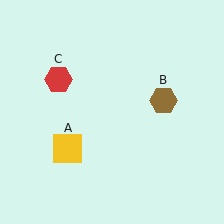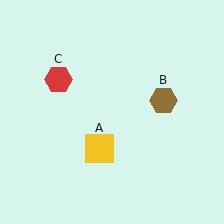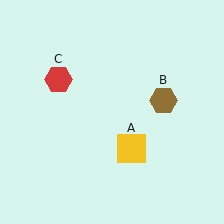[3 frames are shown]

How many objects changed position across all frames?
1 object changed position: yellow square (object A).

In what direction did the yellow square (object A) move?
The yellow square (object A) moved right.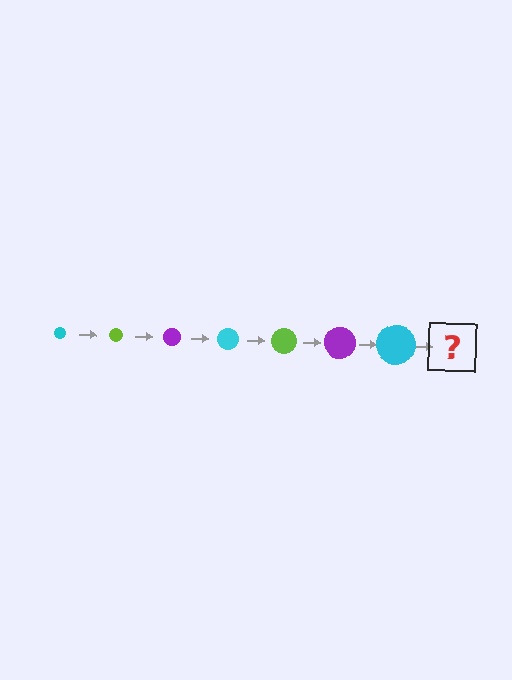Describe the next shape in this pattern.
It should be a lime circle, larger than the previous one.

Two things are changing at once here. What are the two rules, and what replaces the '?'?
The two rules are that the circle grows larger each step and the color cycles through cyan, lime, and purple. The '?' should be a lime circle, larger than the previous one.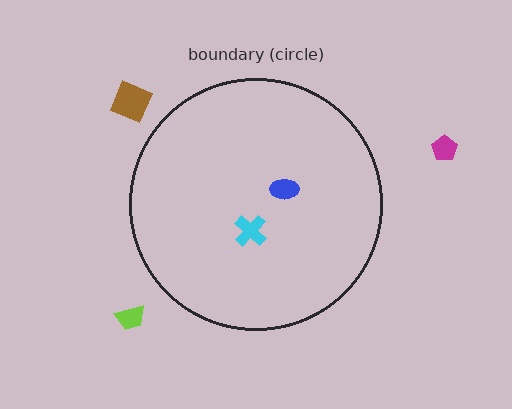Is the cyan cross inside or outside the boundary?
Inside.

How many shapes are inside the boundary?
2 inside, 3 outside.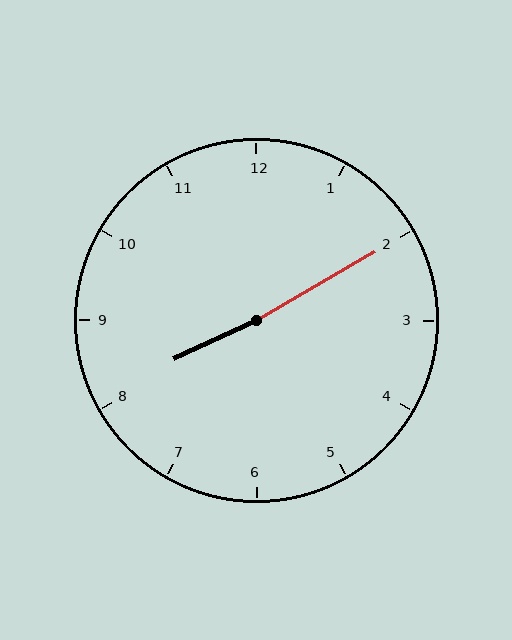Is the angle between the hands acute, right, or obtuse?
It is obtuse.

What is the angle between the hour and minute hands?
Approximately 175 degrees.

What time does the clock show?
8:10.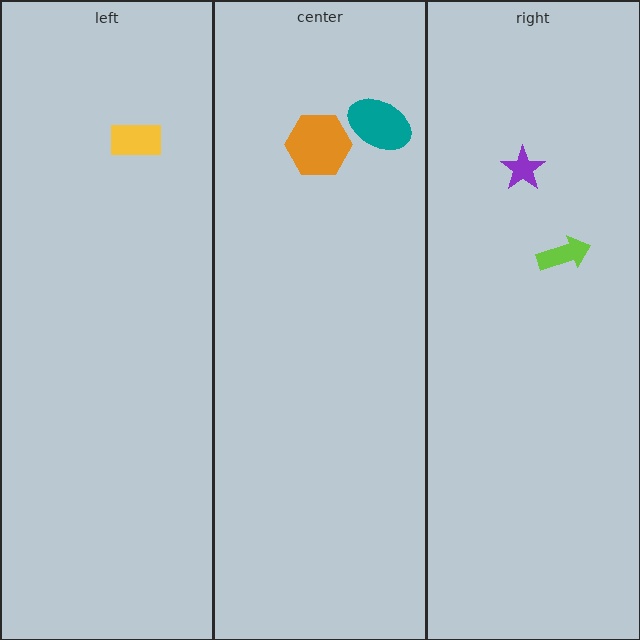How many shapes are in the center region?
2.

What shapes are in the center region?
The teal ellipse, the orange hexagon.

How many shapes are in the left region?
1.